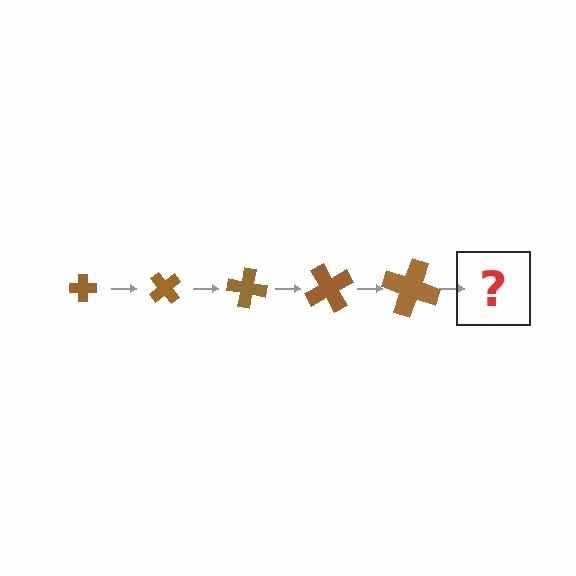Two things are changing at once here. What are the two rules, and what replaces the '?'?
The two rules are that the cross grows larger each step and it rotates 50 degrees each step. The '?' should be a cross, larger than the previous one and rotated 250 degrees from the start.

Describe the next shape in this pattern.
It should be a cross, larger than the previous one and rotated 250 degrees from the start.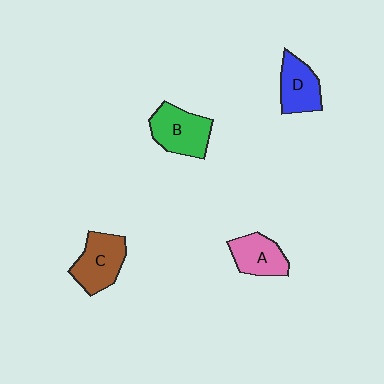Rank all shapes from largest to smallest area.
From largest to smallest: B (green), C (brown), D (blue), A (pink).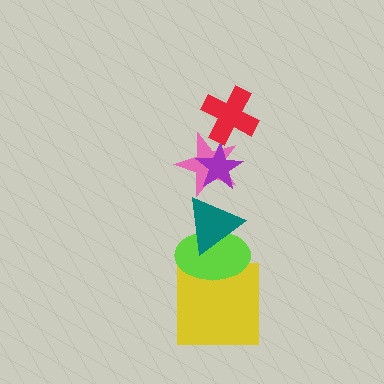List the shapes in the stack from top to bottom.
From top to bottom: the red cross, the purple star, the pink star, the teal triangle, the lime ellipse, the yellow square.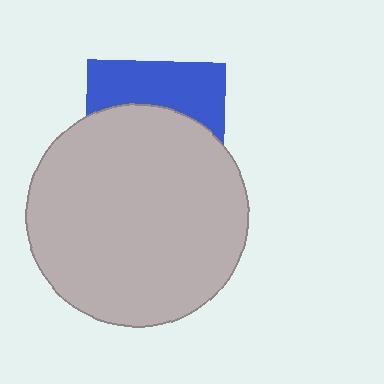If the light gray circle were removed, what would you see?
You would see the complete blue square.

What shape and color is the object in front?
The object in front is a light gray circle.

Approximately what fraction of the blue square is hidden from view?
Roughly 62% of the blue square is hidden behind the light gray circle.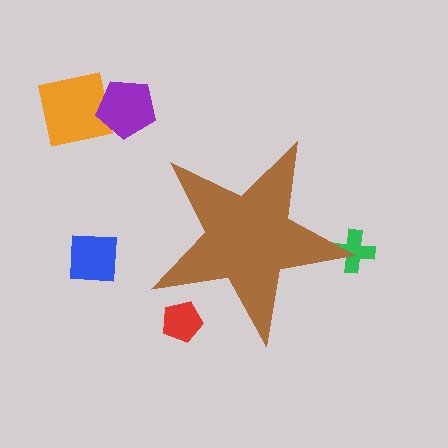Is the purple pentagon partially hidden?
No, the purple pentagon is fully visible.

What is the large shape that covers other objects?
A brown star.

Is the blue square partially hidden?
No, the blue square is fully visible.